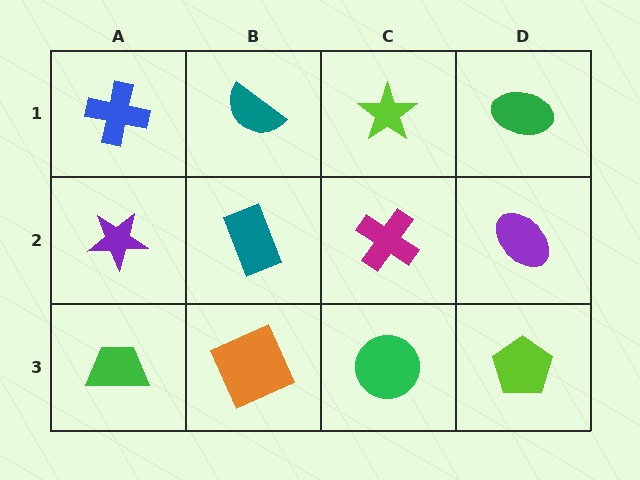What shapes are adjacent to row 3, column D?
A purple ellipse (row 2, column D), a green circle (row 3, column C).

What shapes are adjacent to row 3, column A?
A purple star (row 2, column A), an orange square (row 3, column B).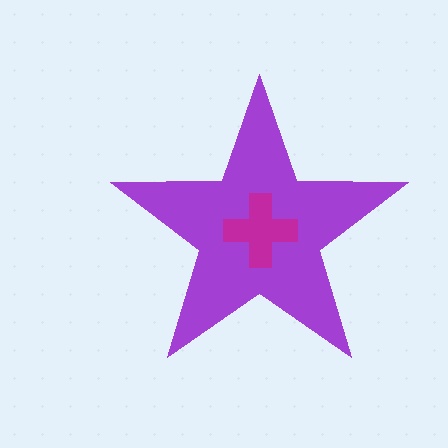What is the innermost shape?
The magenta cross.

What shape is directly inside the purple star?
The magenta cross.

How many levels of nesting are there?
2.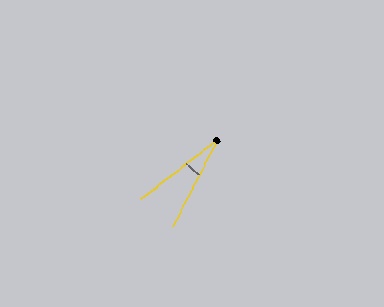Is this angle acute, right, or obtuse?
It is acute.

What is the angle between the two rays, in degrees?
Approximately 24 degrees.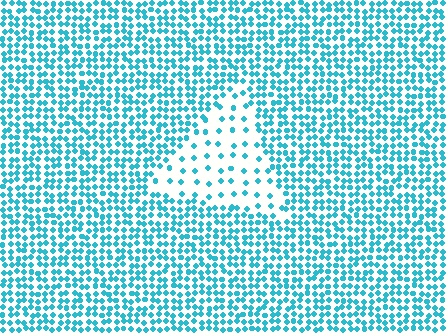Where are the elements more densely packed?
The elements are more densely packed outside the triangle boundary.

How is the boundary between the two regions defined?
The boundary is defined by a change in element density (approximately 3.2x ratio). All elements are the same color, size, and shape.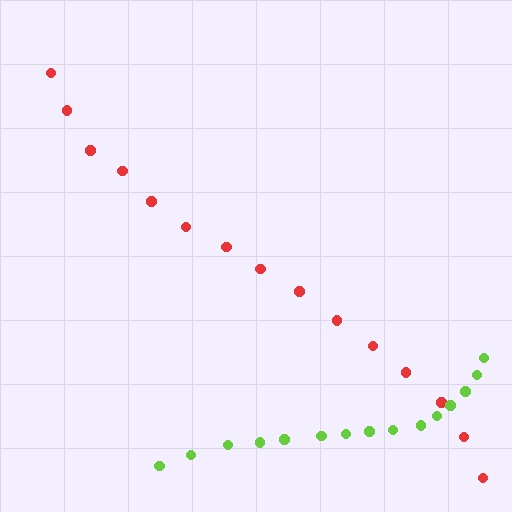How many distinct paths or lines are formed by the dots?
There are 2 distinct paths.